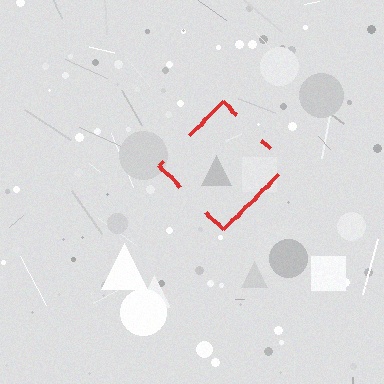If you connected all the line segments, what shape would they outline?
They would outline a diamond.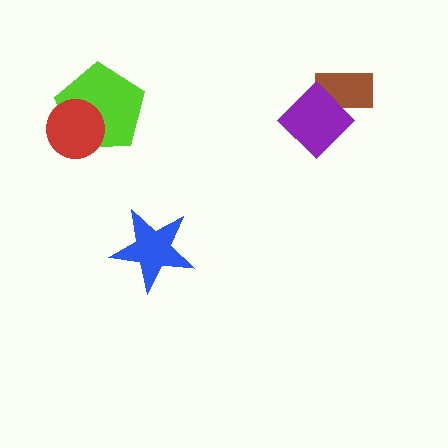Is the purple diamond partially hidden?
No, no other shape covers it.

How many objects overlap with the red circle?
1 object overlaps with the red circle.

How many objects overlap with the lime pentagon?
1 object overlaps with the lime pentagon.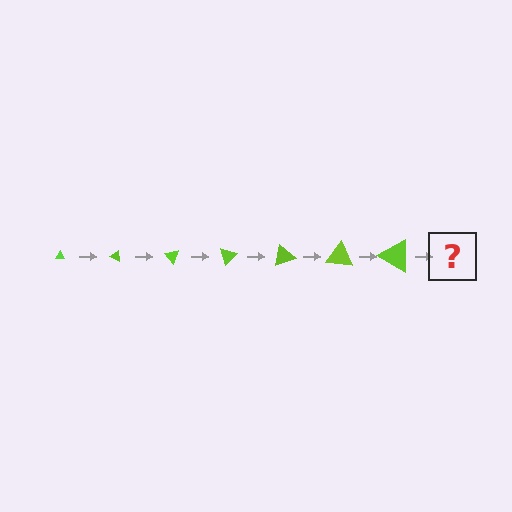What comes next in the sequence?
The next element should be a triangle, larger than the previous one and rotated 175 degrees from the start.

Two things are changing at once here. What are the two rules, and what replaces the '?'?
The two rules are that the triangle grows larger each step and it rotates 25 degrees each step. The '?' should be a triangle, larger than the previous one and rotated 175 degrees from the start.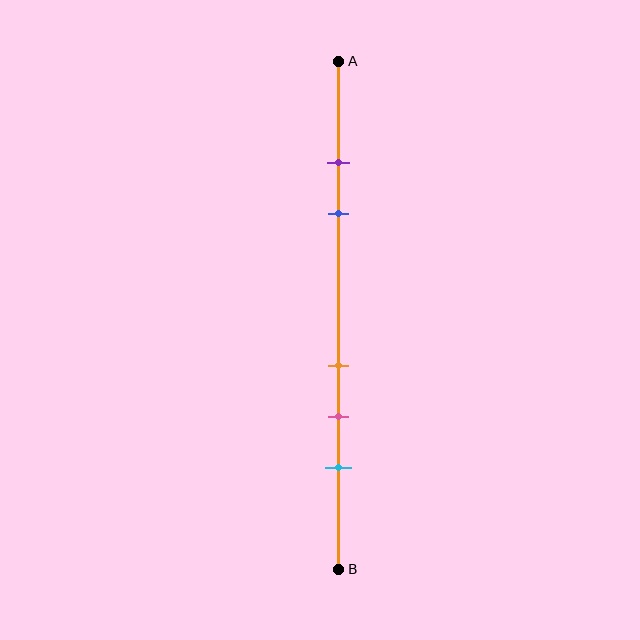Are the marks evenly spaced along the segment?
No, the marks are not evenly spaced.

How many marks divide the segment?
There are 5 marks dividing the segment.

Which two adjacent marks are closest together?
The purple and blue marks are the closest adjacent pair.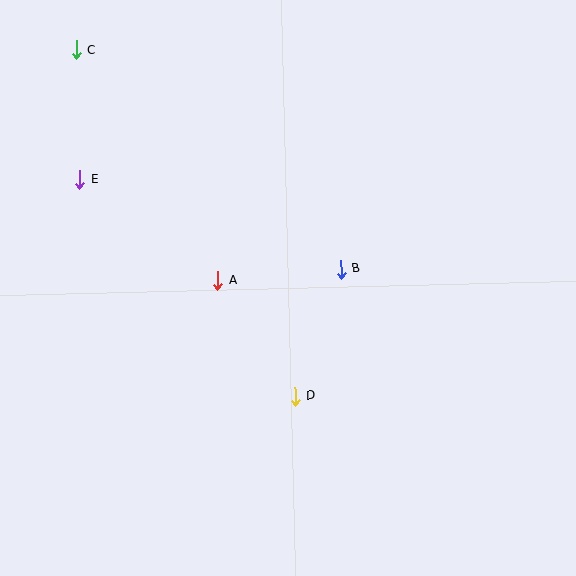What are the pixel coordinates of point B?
Point B is at (341, 269).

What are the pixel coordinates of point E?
Point E is at (80, 179).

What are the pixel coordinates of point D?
Point D is at (295, 396).